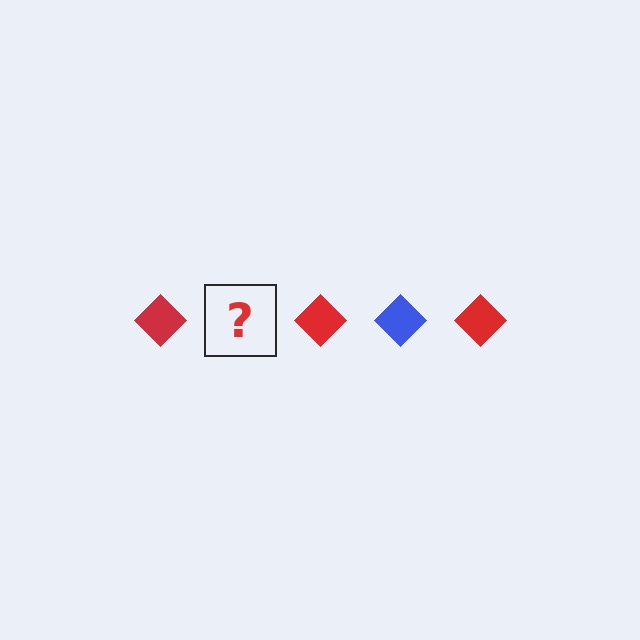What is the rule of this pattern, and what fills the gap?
The rule is that the pattern cycles through red, blue diamonds. The gap should be filled with a blue diamond.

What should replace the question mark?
The question mark should be replaced with a blue diamond.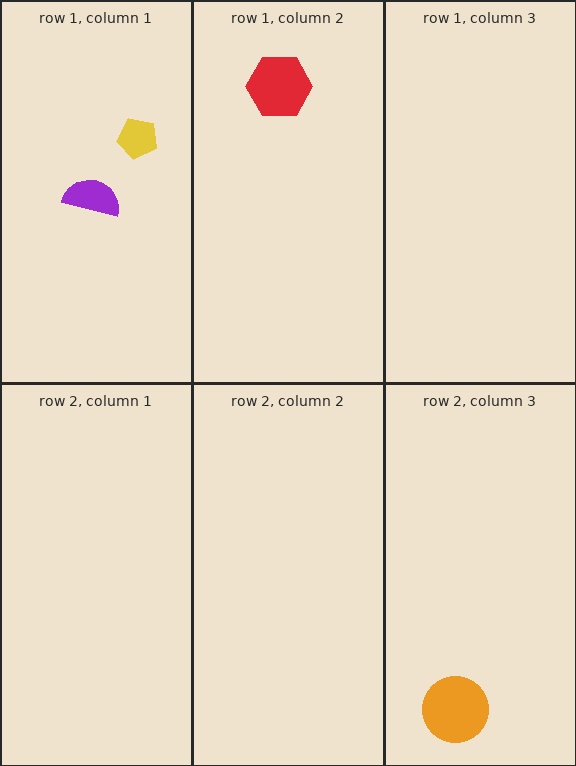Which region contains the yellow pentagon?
The row 1, column 1 region.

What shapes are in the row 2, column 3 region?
The orange circle.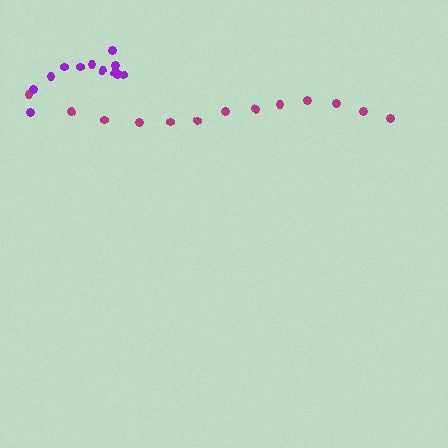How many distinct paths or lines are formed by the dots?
There are 2 distinct paths.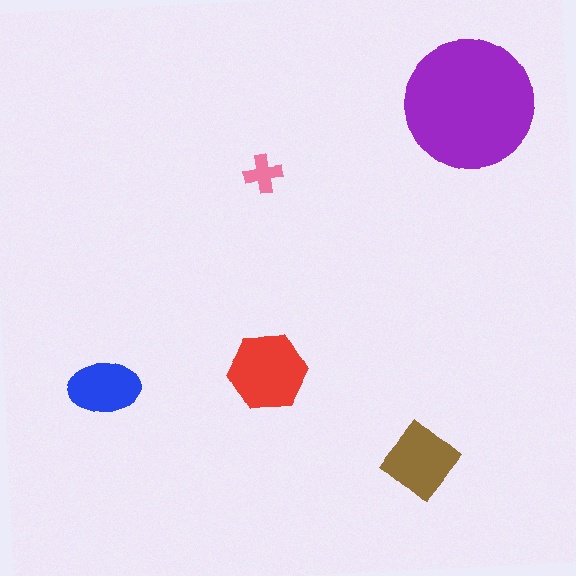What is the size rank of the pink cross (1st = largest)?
5th.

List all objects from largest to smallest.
The purple circle, the red hexagon, the brown diamond, the blue ellipse, the pink cross.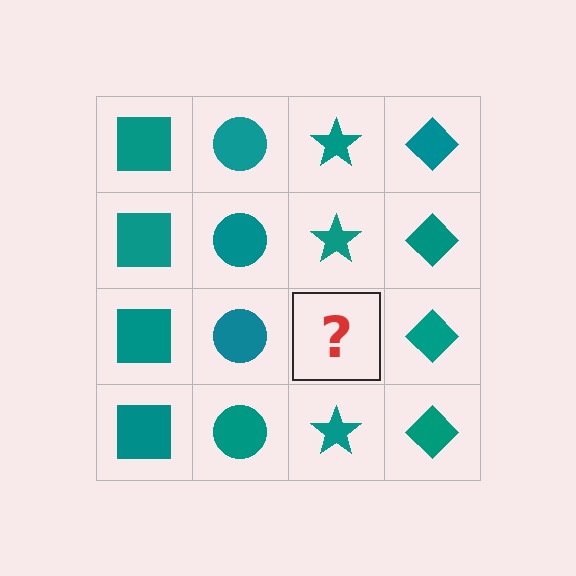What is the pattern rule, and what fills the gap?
The rule is that each column has a consistent shape. The gap should be filled with a teal star.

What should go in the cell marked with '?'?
The missing cell should contain a teal star.